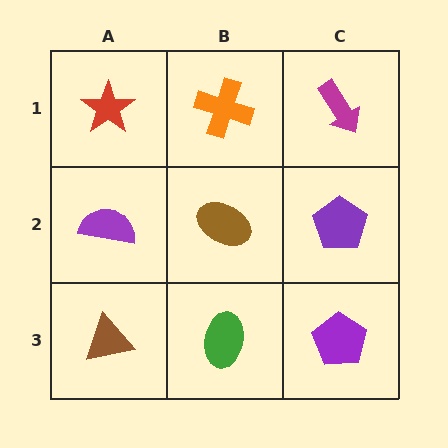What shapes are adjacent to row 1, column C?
A purple pentagon (row 2, column C), an orange cross (row 1, column B).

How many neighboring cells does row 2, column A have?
3.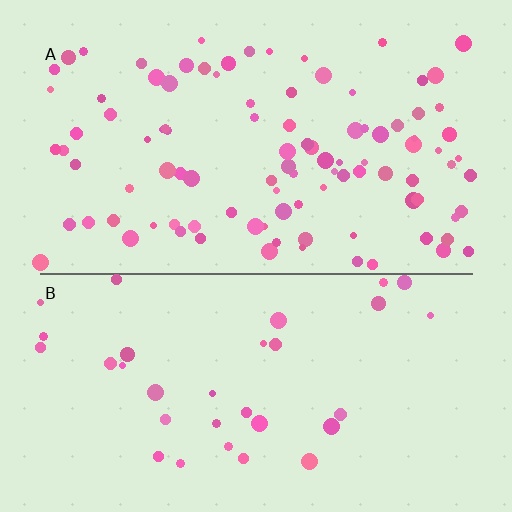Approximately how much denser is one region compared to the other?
Approximately 3.1× — region A over region B.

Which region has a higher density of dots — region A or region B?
A (the top).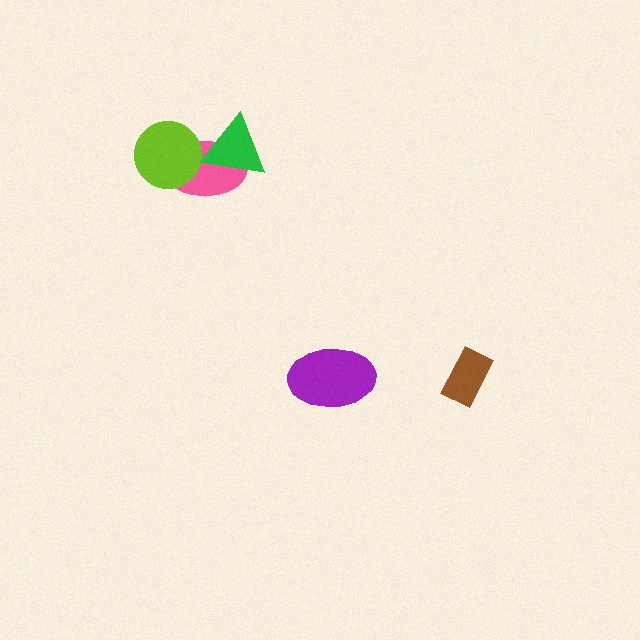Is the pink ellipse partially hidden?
Yes, it is partially covered by another shape.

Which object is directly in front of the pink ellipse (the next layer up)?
The lime circle is directly in front of the pink ellipse.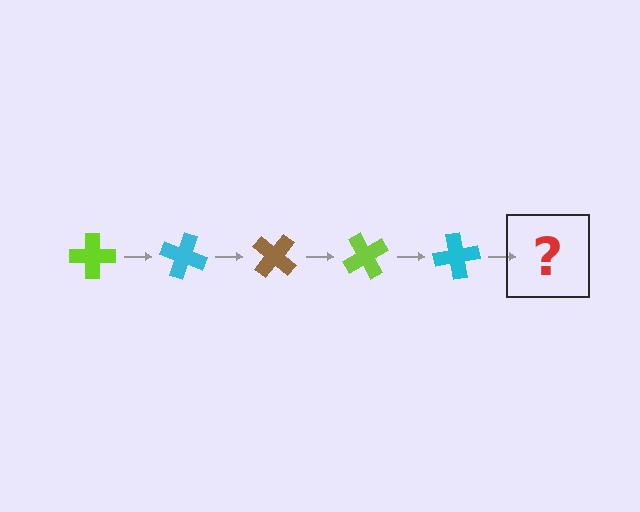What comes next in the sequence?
The next element should be a brown cross, rotated 100 degrees from the start.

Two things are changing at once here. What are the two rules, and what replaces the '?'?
The two rules are that it rotates 20 degrees each step and the color cycles through lime, cyan, and brown. The '?' should be a brown cross, rotated 100 degrees from the start.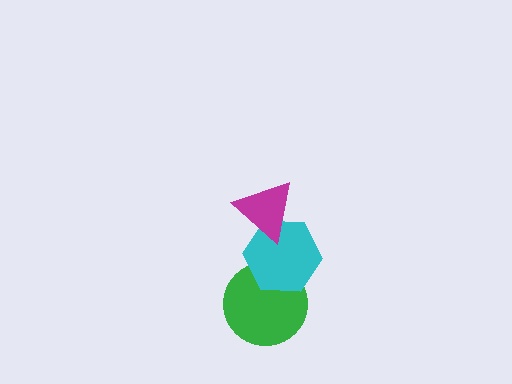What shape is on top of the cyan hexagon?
The magenta triangle is on top of the cyan hexagon.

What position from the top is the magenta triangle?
The magenta triangle is 1st from the top.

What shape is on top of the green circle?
The cyan hexagon is on top of the green circle.